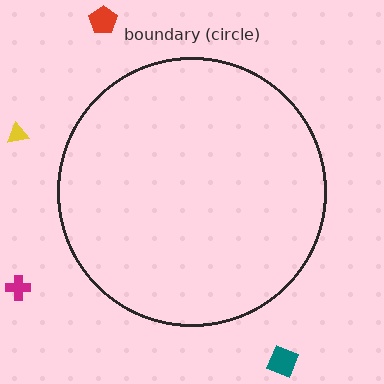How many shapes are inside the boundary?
0 inside, 4 outside.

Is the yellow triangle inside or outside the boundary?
Outside.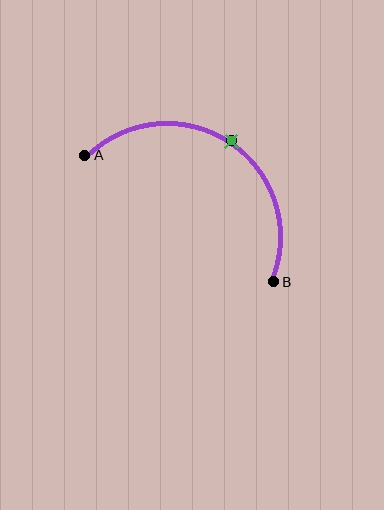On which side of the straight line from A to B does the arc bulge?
The arc bulges above and to the right of the straight line connecting A and B.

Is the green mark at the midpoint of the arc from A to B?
Yes. The green mark lies on the arc at equal arc-length from both A and B — it is the arc midpoint.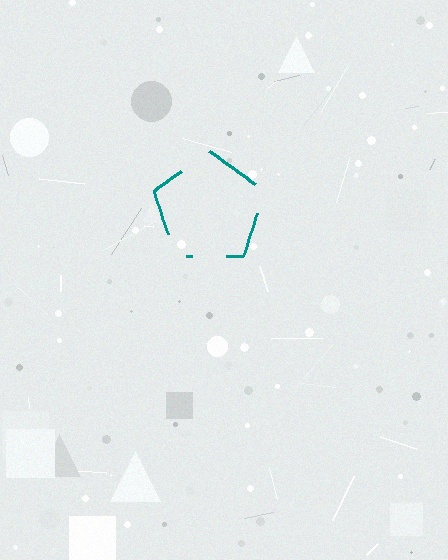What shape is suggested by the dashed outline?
The dashed outline suggests a pentagon.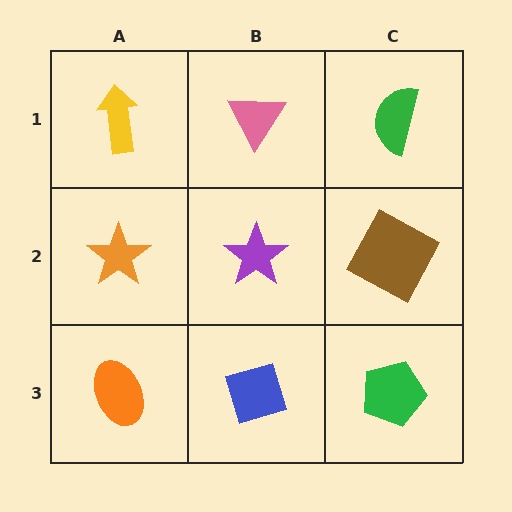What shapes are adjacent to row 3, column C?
A brown square (row 2, column C), a blue diamond (row 3, column B).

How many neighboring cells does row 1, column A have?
2.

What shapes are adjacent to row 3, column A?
An orange star (row 2, column A), a blue diamond (row 3, column B).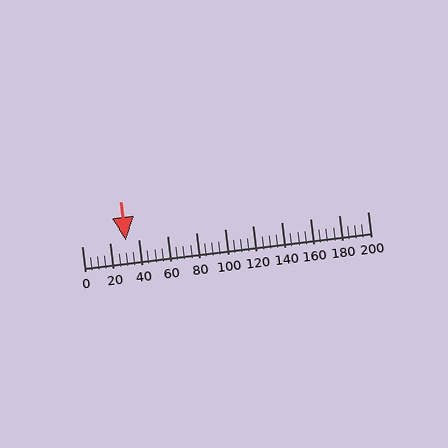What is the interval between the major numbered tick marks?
The major tick marks are spaced 20 units apart.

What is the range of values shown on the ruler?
The ruler shows values from 0 to 200.